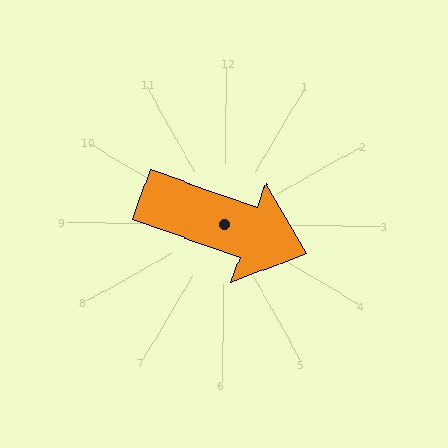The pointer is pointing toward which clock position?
Roughly 4 o'clock.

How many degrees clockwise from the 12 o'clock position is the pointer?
Approximately 109 degrees.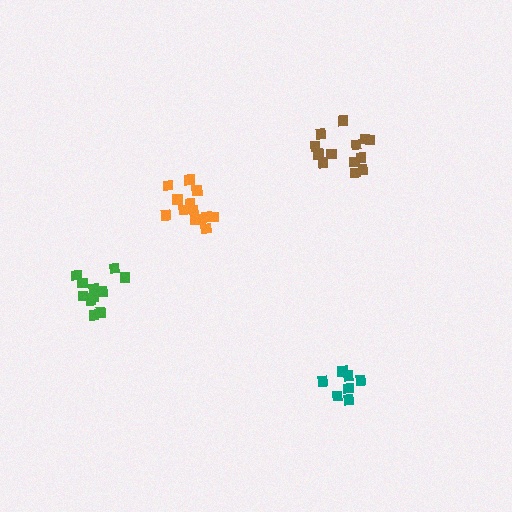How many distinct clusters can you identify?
There are 4 distinct clusters.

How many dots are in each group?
Group 1: 13 dots, Group 2: 13 dots, Group 3: 11 dots, Group 4: 7 dots (44 total).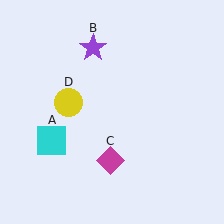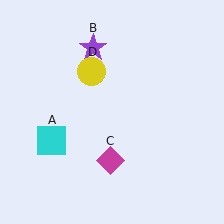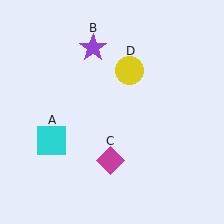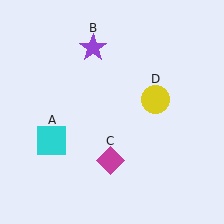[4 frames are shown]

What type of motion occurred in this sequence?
The yellow circle (object D) rotated clockwise around the center of the scene.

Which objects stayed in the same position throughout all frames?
Cyan square (object A) and purple star (object B) and magenta diamond (object C) remained stationary.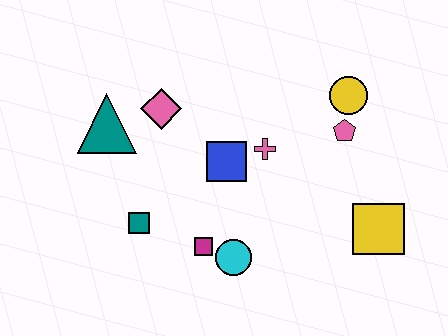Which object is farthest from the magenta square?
The yellow circle is farthest from the magenta square.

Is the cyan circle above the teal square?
No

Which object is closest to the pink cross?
The blue square is closest to the pink cross.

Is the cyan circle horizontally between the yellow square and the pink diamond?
Yes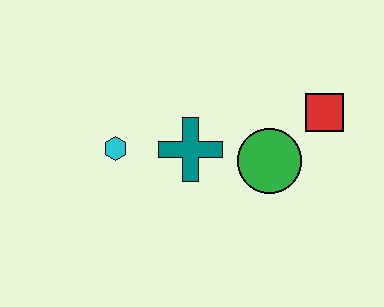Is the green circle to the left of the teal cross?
No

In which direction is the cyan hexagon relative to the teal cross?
The cyan hexagon is to the left of the teal cross.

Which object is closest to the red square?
The green circle is closest to the red square.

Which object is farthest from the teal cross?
The red square is farthest from the teal cross.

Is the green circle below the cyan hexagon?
Yes